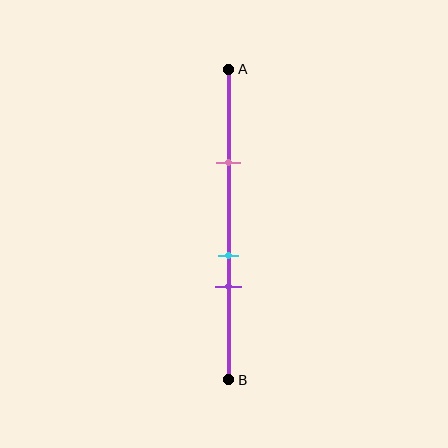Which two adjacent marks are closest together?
The cyan and purple marks are the closest adjacent pair.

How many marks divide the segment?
There are 3 marks dividing the segment.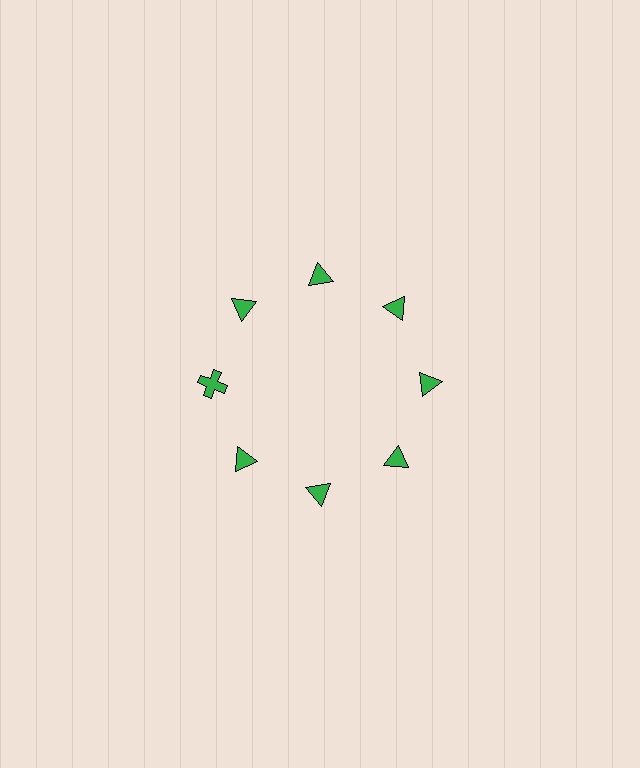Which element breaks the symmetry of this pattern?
The green cross at roughly the 9 o'clock position breaks the symmetry. All other shapes are green triangles.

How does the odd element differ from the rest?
It has a different shape: cross instead of triangle.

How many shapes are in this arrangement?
There are 8 shapes arranged in a ring pattern.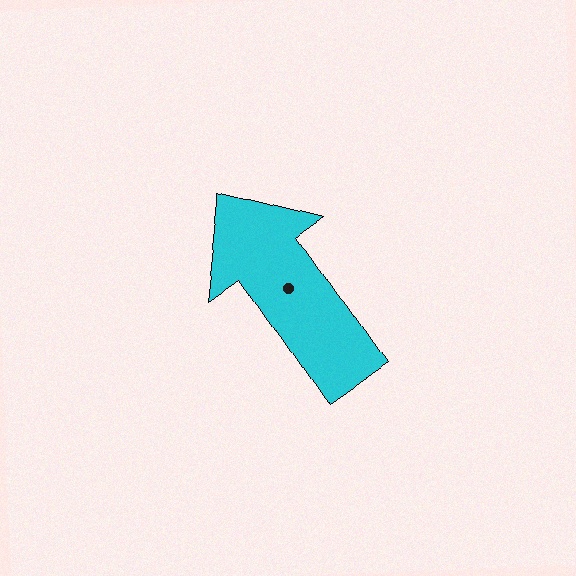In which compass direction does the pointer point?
Northwest.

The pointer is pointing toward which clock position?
Roughly 11 o'clock.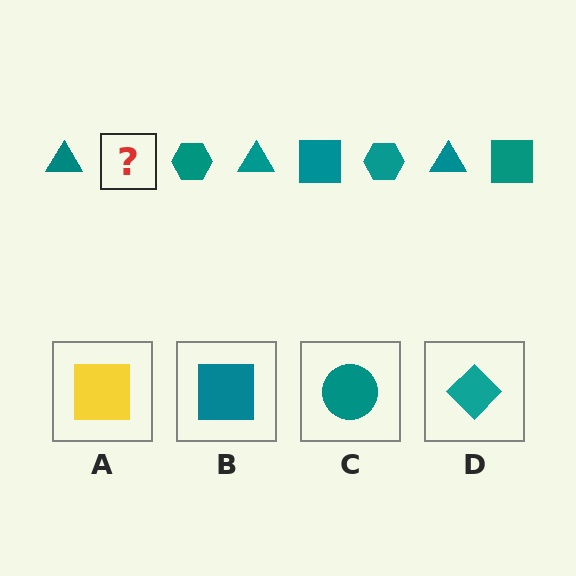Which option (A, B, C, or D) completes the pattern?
B.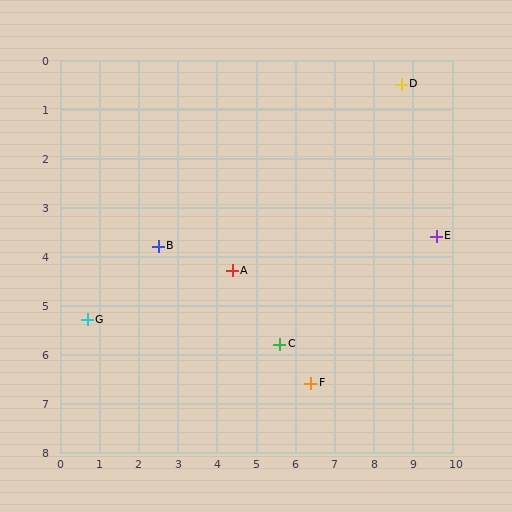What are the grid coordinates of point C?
Point C is at approximately (5.6, 5.8).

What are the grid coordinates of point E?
Point E is at approximately (9.6, 3.6).